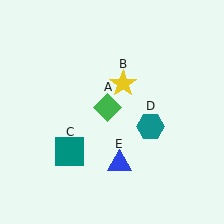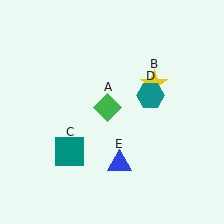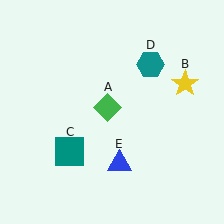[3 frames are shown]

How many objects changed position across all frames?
2 objects changed position: yellow star (object B), teal hexagon (object D).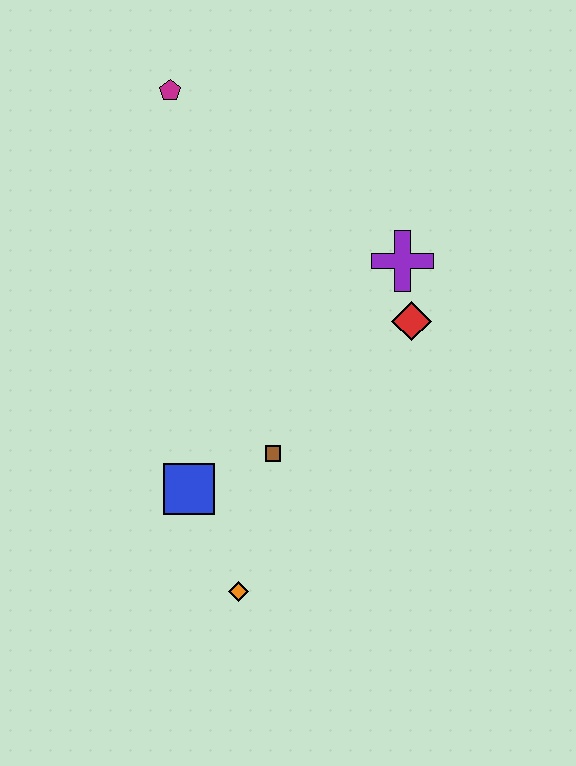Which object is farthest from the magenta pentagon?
The orange diamond is farthest from the magenta pentagon.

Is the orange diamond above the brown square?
No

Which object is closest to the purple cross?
The red diamond is closest to the purple cross.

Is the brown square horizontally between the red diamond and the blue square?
Yes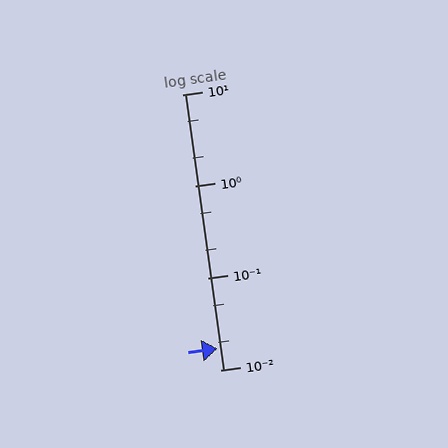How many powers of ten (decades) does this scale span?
The scale spans 3 decades, from 0.01 to 10.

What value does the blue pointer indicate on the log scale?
The pointer indicates approximately 0.017.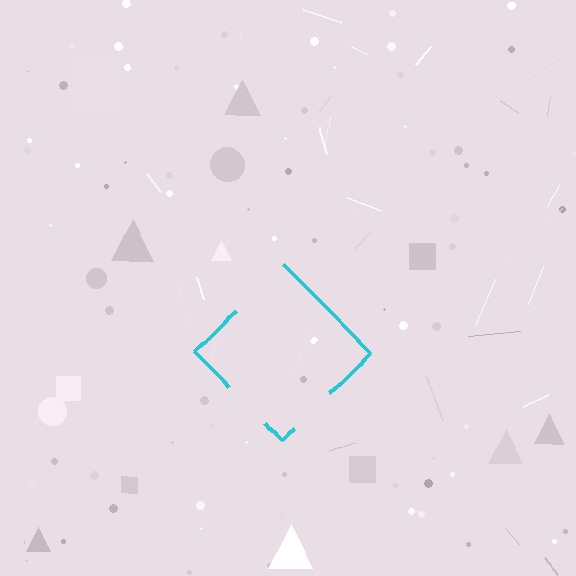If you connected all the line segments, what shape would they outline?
They would outline a diamond.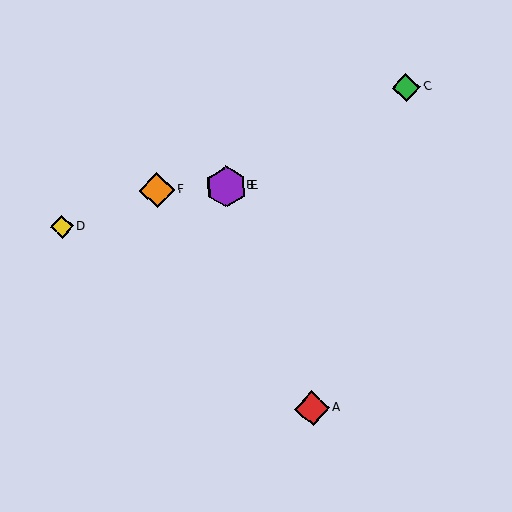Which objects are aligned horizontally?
Objects B, E, F are aligned horizontally.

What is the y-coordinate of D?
Object D is at y≈227.